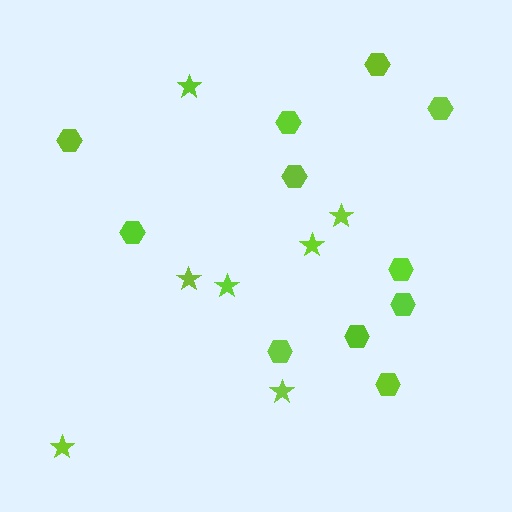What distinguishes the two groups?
There are 2 groups: one group of stars (7) and one group of hexagons (11).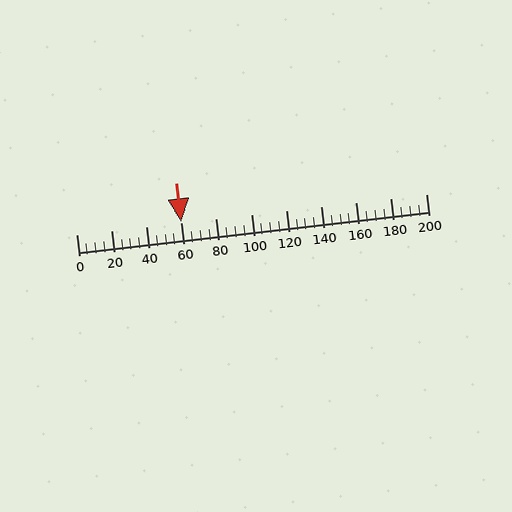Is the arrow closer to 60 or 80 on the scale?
The arrow is closer to 60.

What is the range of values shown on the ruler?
The ruler shows values from 0 to 200.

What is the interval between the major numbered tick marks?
The major tick marks are spaced 20 units apart.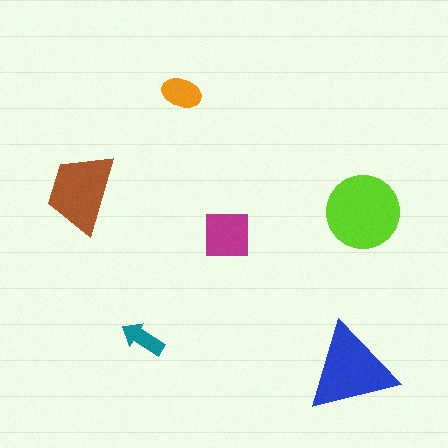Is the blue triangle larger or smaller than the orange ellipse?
Larger.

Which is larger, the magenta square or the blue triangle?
The blue triangle.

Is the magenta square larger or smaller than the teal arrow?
Larger.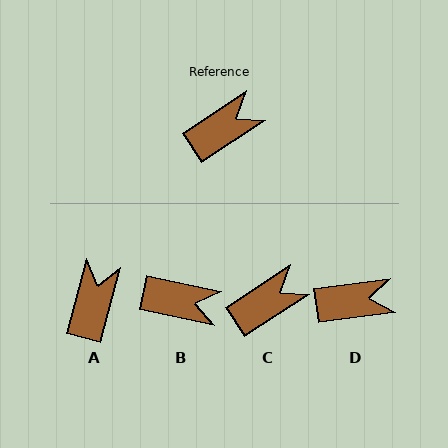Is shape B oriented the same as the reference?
No, it is off by about 45 degrees.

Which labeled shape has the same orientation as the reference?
C.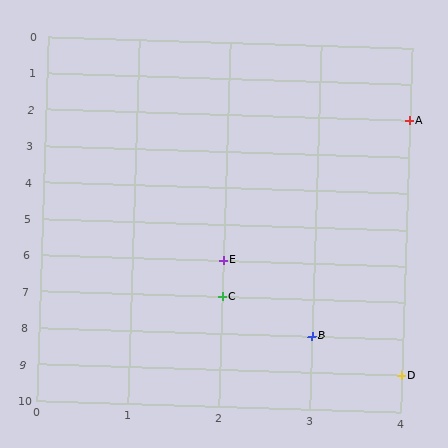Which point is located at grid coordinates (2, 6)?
Point E is at (2, 6).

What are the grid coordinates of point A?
Point A is at grid coordinates (4, 2).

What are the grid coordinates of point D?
Point D is at grid coordinates (4, 9).